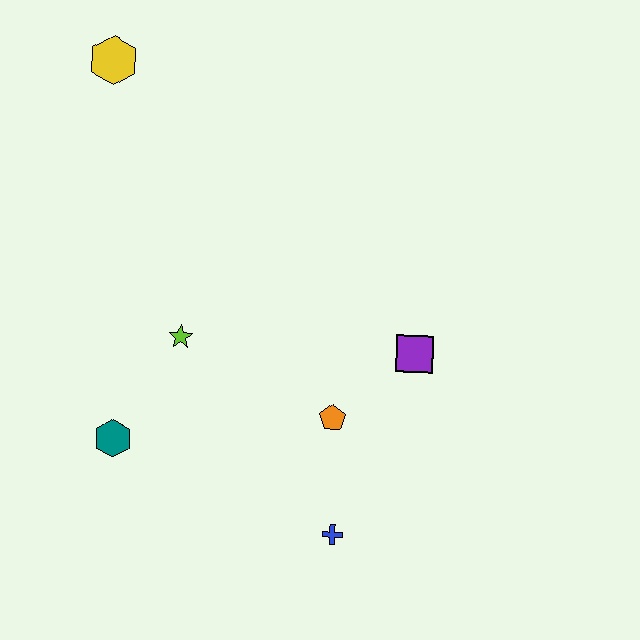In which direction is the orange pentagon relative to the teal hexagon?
The orange pentagon is to the right of the teal hexagon.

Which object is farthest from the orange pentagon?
The yellow hexagon is farthest from the orange pentagon.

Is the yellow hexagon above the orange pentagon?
Yes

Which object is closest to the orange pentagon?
The purple square is closest to the orange pentagon.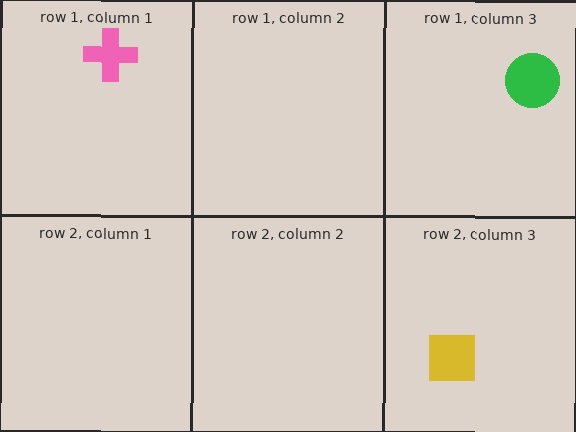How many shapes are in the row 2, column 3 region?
1.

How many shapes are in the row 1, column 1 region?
1.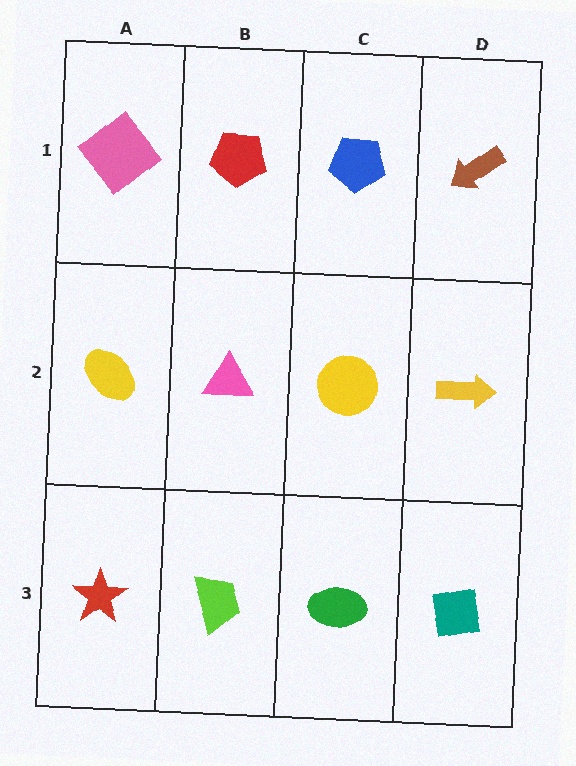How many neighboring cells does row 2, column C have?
4.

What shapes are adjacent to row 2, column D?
A brown arrow (row 1, column D), a teal square (row 3, column D), a yellow circle (row 2, column C).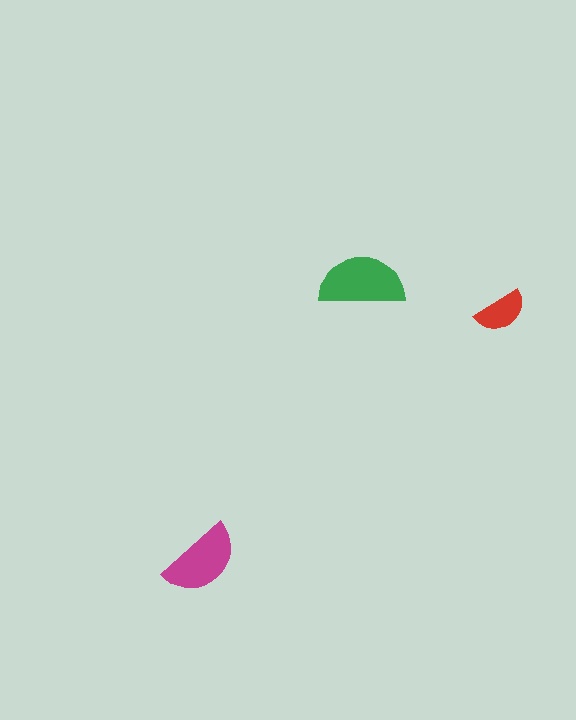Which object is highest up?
The green semicircle is topmost.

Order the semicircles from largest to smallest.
the green one, the magenta one, the red one.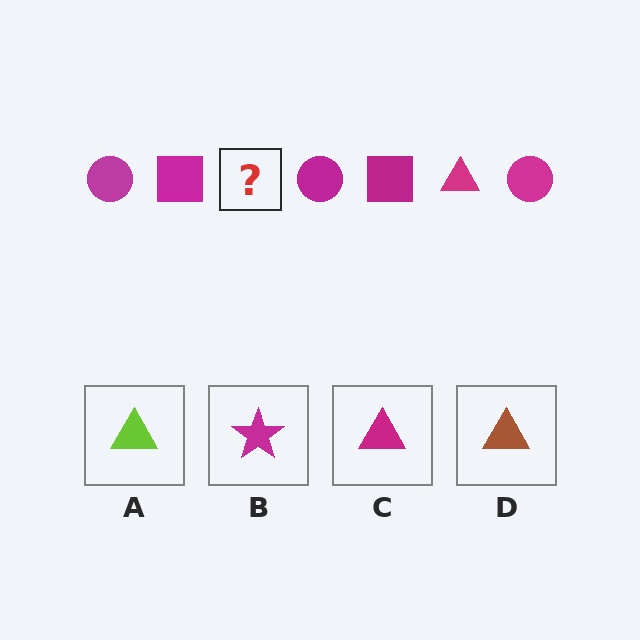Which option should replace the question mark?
Option C.